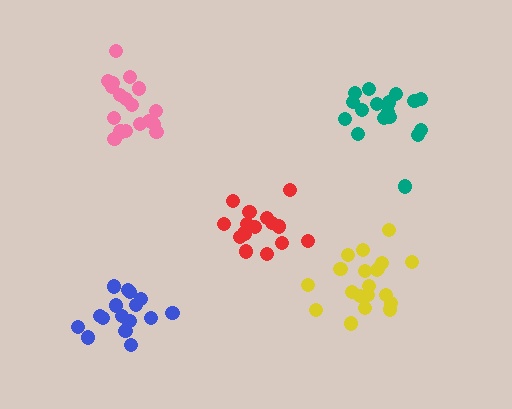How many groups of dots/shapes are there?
There are 5 groups.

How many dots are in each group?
Group 1: 18 dots, Group 2: 15 dots, Group 3: 17 dots, Group 4: 20 dots, Group 5: 19 dots (89 total).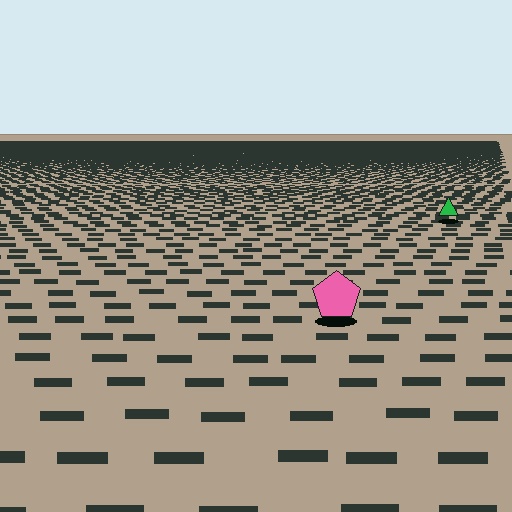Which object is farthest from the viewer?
The green triangle is farthest from the viewer. It appears smaller and the ground texture around it is denser.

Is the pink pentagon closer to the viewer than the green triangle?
Yes. The pink pentagon is closer — you can tell from the texture gradient: the ground texture is coarser near it.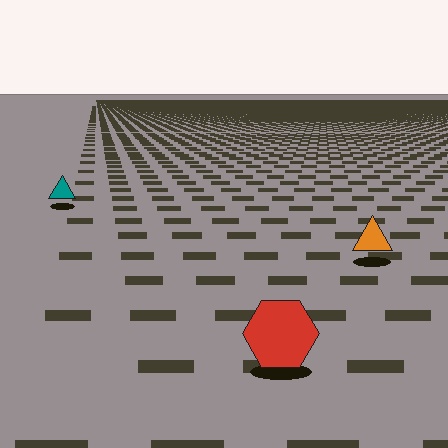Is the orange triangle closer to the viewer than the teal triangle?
Yes. The orange triangle is closer — you can tell from the texture gradient: the ground texture is coarser near it.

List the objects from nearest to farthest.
From nearest to farthest: the red hexagon, the orange triangle, the teal triangle.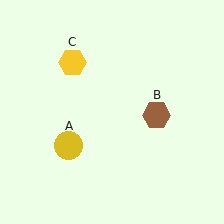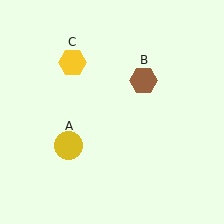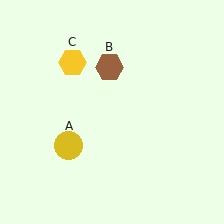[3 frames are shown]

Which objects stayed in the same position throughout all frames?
Yellow circle (object A) and yellow hexagon (object C) remained stationary.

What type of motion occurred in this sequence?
The brown hexagon (object B) rotated counterclockwise around the center of the scene.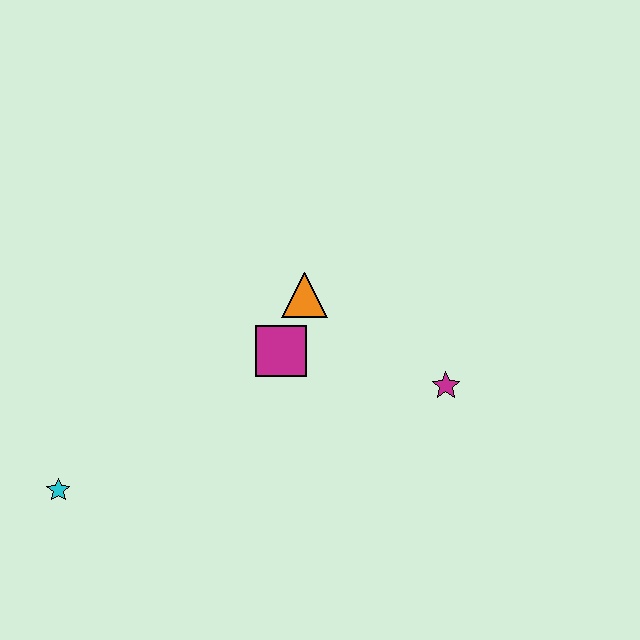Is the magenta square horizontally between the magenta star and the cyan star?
Yes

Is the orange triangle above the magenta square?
Yes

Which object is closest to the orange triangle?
The magenta square is closest to the orange triangle.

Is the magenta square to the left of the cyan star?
No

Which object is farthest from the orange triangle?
The cyan star is farthest from the orange triangle.